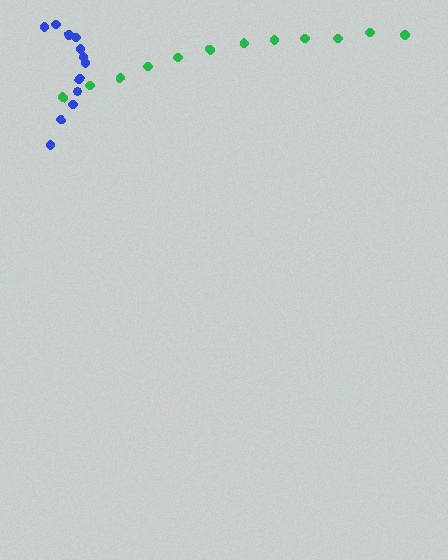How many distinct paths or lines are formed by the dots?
There are 2 distinct paths.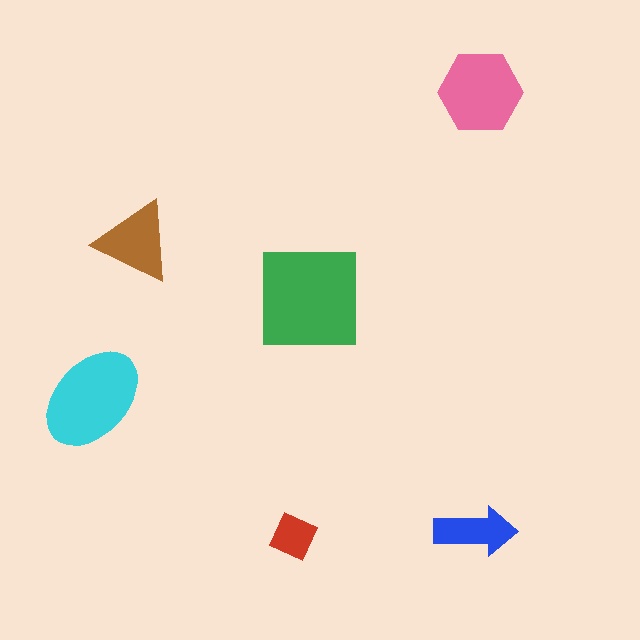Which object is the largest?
The green square.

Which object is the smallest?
The red diamond.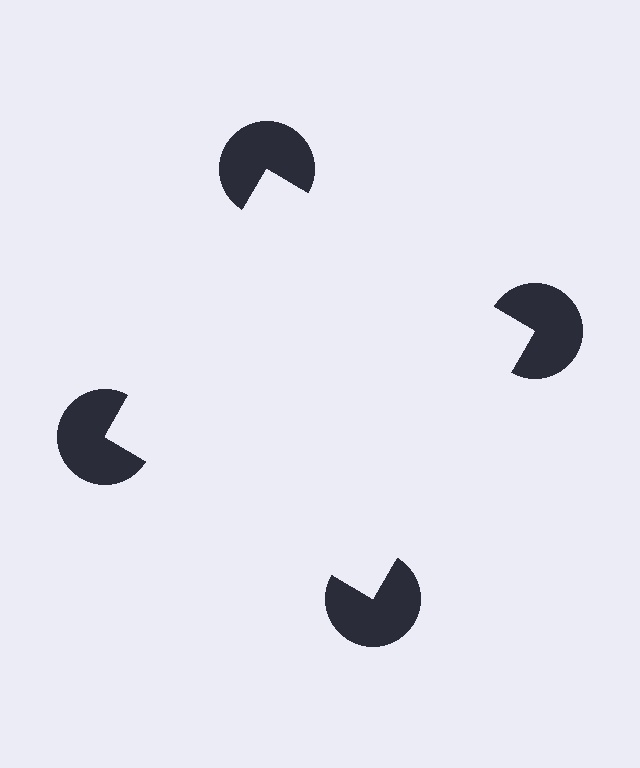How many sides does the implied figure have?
4 sides.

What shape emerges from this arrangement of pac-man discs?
An illusory square — its edges are inferred from the aligned wedge cuts in the pac-man discs, not physically drawn.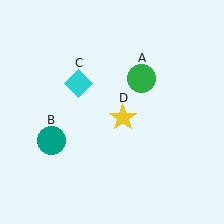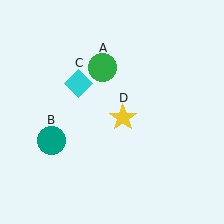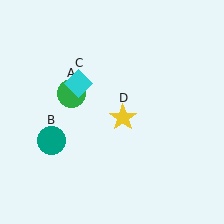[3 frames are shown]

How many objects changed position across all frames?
1 object changed position: green circle (object A).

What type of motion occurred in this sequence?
The green circle (object A) rotated counterclockwise around the center of the scene.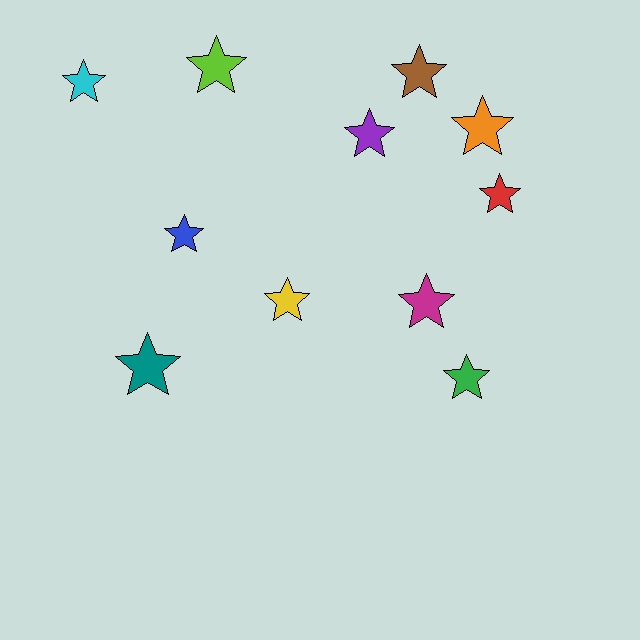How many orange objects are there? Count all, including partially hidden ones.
There is 1 orange object.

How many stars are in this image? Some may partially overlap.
There are 11 stars.